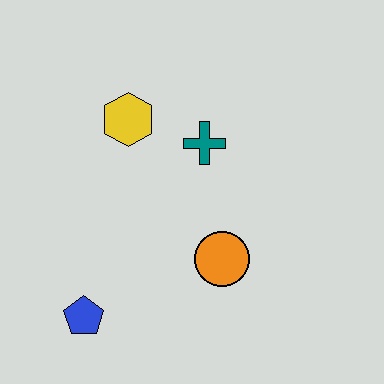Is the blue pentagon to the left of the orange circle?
Yes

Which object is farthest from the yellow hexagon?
The blue pentagon is farthest from the yellow hexagon.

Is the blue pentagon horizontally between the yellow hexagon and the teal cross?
No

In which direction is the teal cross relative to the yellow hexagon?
The teal cross is to the right of the yellow hexagon.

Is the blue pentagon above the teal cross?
No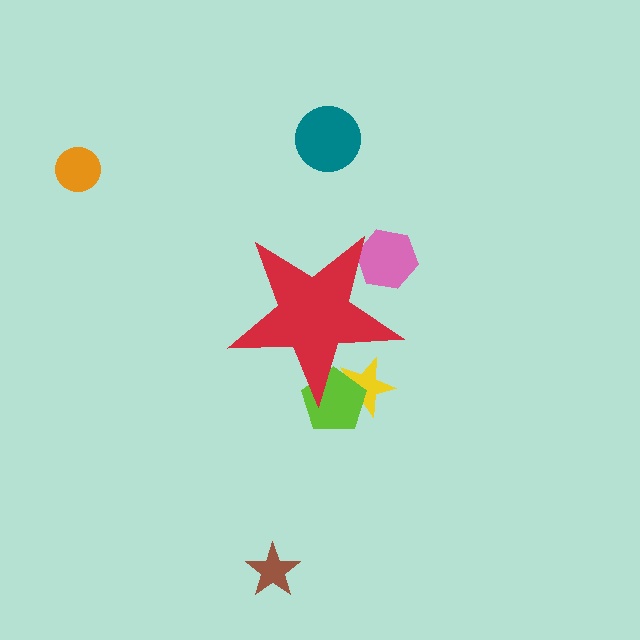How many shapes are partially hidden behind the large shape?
3 shapes are partially hidden.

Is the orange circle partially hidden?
No, the orange circle is fully visible.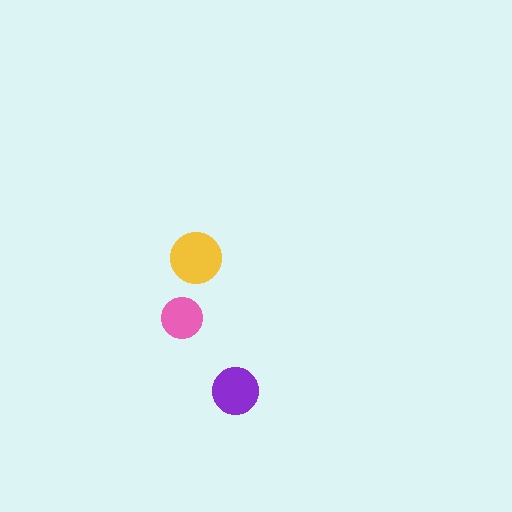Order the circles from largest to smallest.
the yellow one, the purple one, the pink one.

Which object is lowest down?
The purple circle is bottommost.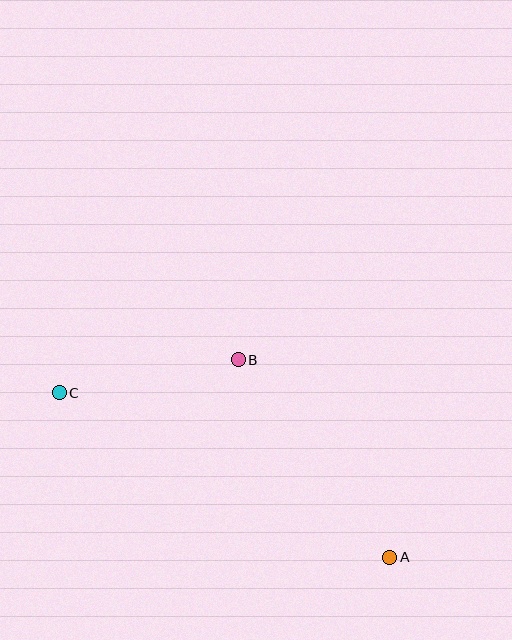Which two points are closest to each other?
Points B and C are closest to each other.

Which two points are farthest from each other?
Points A and C are farthest from each other.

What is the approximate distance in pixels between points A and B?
The distance between A and B is approximately 249 pixels.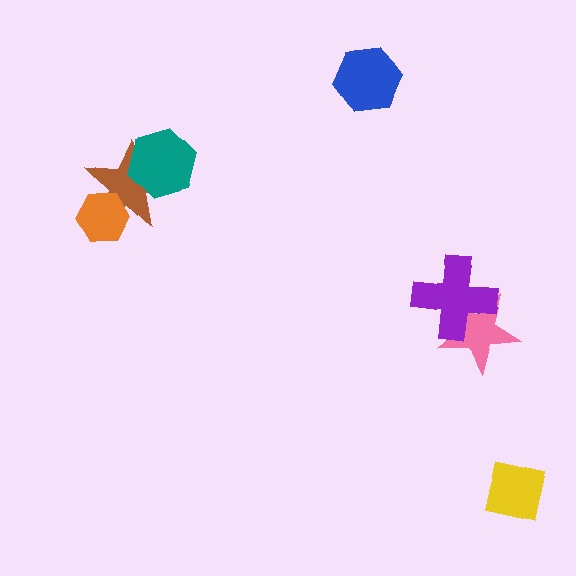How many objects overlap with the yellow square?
0 objects overlap with the yellow square.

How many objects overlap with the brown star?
2 objects overlap with the brown star.